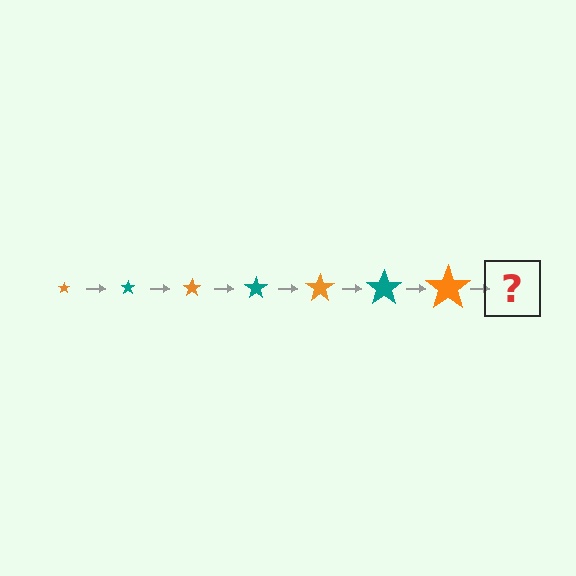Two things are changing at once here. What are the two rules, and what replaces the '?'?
The two rules are that the star grows larger each step and the color cycles through orange and teal. The '?' should be a teal star, larger than the previous one.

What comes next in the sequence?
The next element should be a teal star, larger than the previous one.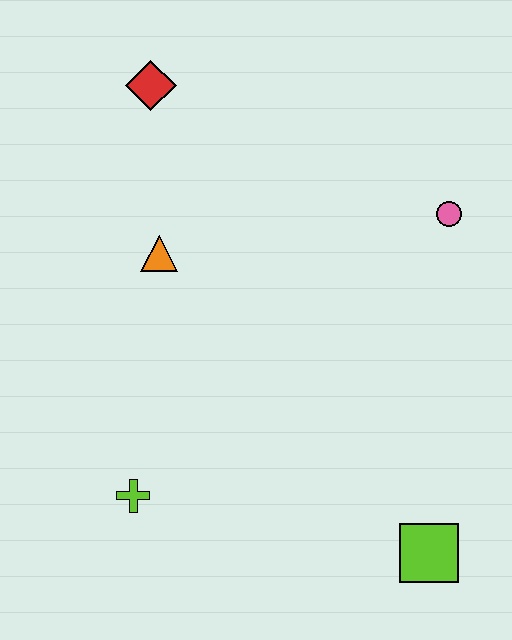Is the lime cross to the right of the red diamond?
No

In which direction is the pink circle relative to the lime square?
The pink circle is above the lime square.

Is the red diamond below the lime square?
No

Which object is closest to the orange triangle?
The red diamond is closest to the orange triangle.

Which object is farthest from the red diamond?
The lime square is farthest from the red diamond.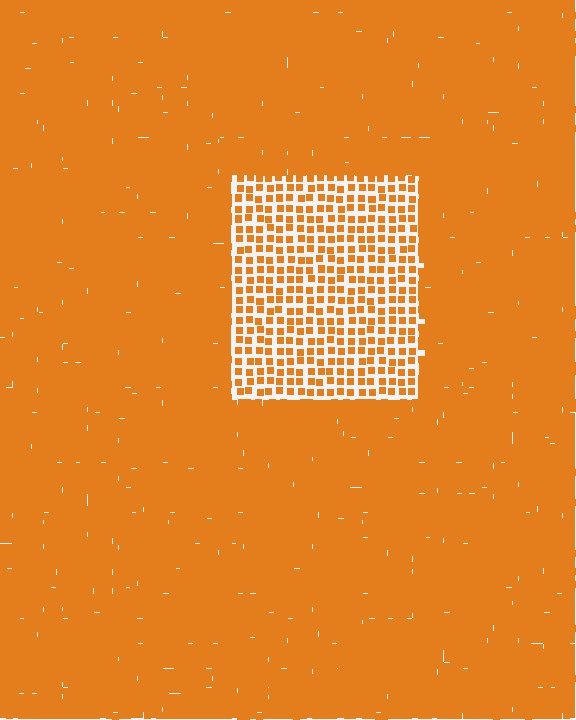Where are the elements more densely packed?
The elements are more densely packed outside the rectangle boundary.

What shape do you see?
I see a rectangle.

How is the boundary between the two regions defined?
The boundary is defined by a change in element density (approximately 2.7x ratio). All elements are the same color, size, and shape.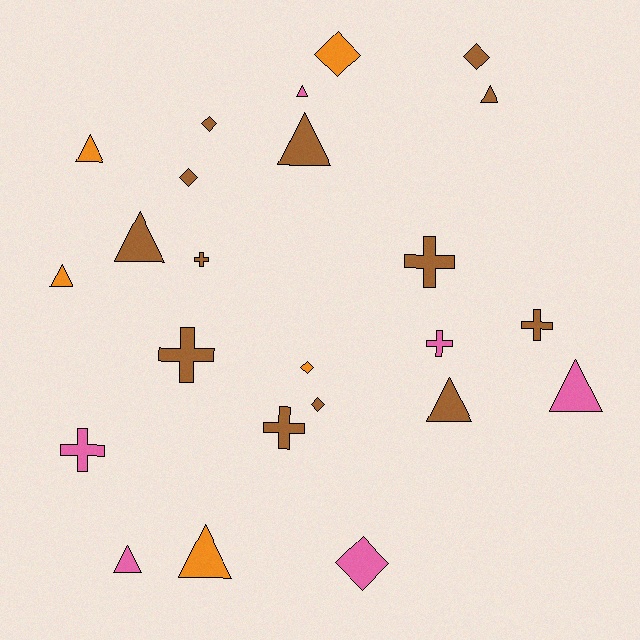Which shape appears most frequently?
Triangle, with 10 objects.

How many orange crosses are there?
There are no orange crosses.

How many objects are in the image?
There are 24 objects.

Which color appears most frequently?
Brown, with 13 objects.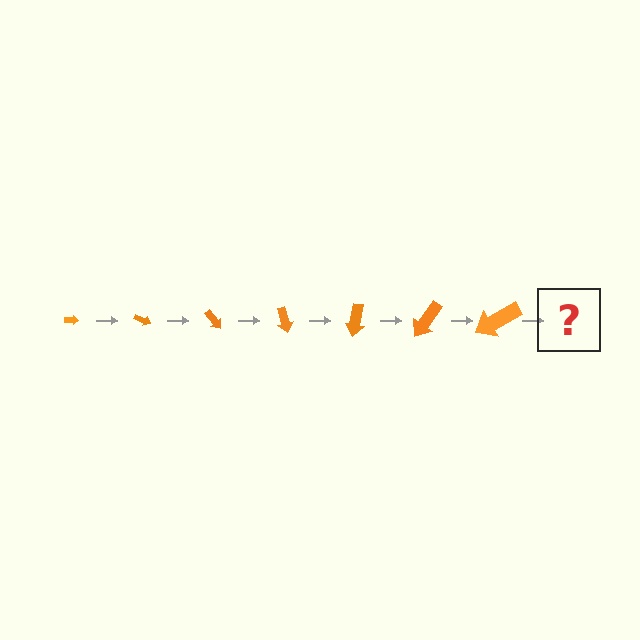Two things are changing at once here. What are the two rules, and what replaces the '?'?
The two rules are that the arrow grows larger each step and it rotates 25 degrees each step. The '?' should be an arrow, larger than the previous one and rotated 175 degrees from the start.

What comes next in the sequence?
The next element should be an arrow, larger than the previous one and rotated 175 degrees from the start.